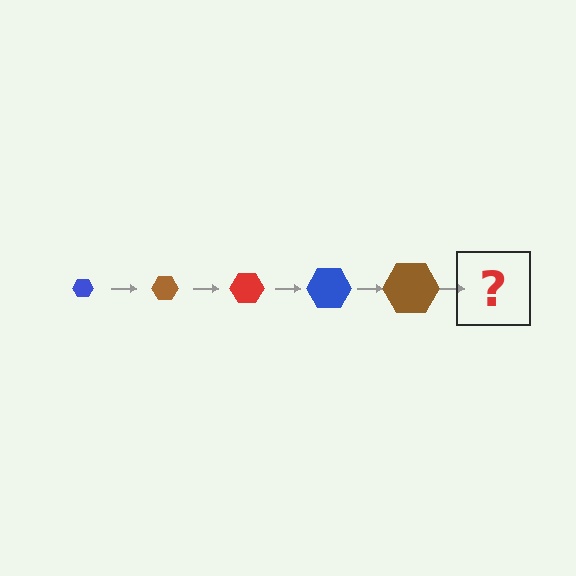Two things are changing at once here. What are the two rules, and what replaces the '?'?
The two rules are that the hexagon grows larger each step and the color cycles through blue, brown, and red. The '?' should be a red hexagon, larger than the previous one.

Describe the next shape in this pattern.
It should be a red hexagon, larger than the previous one.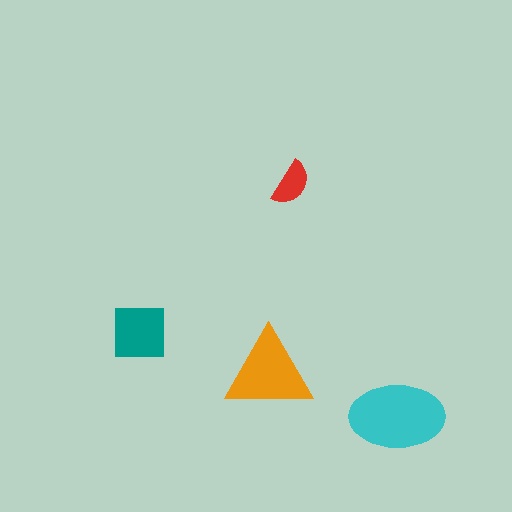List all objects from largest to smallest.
The cyan ellipse, the orange triangle, the teal square, the red semicircle.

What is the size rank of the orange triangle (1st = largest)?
2nd.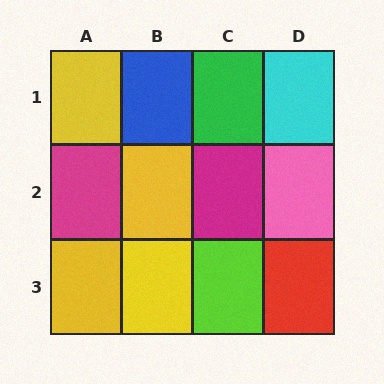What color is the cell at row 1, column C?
Green.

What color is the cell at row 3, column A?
Yellow.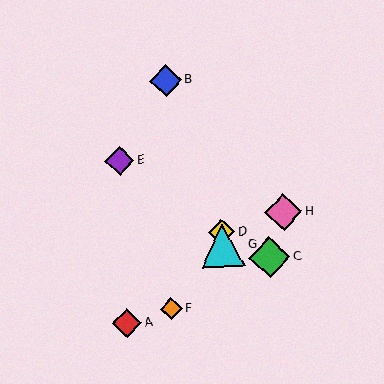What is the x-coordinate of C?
Object C is at x≈269.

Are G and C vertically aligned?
No, G is at x≈223 and C is at x≈269.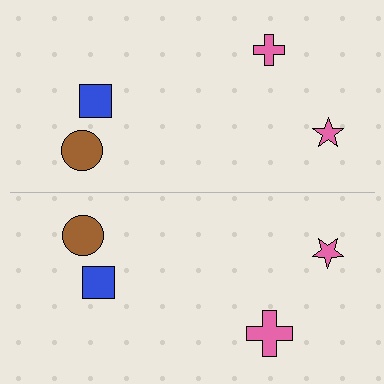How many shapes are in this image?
There are 8 shapes in this image.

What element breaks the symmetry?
The pink cross on the bottom side has a different size than its mirror counterpart.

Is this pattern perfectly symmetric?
No, the pattern is not perfectly symmetric. The pink cross on the bottom side has a different size than its mirror counterpart.